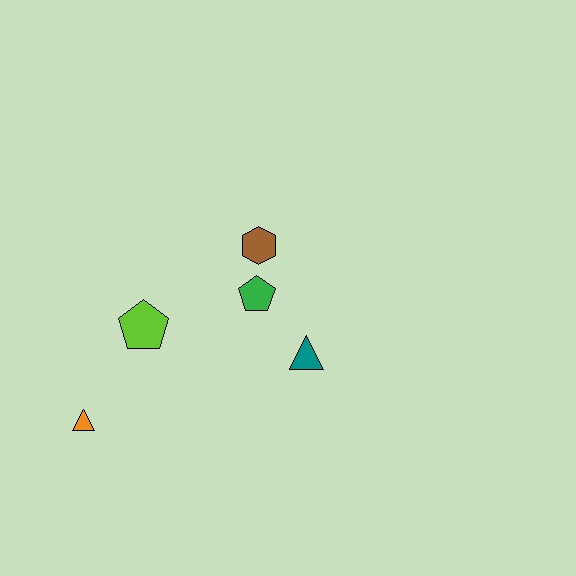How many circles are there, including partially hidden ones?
There are no circles.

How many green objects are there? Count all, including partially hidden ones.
There is 1 green object.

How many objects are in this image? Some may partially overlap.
There are 5 objects.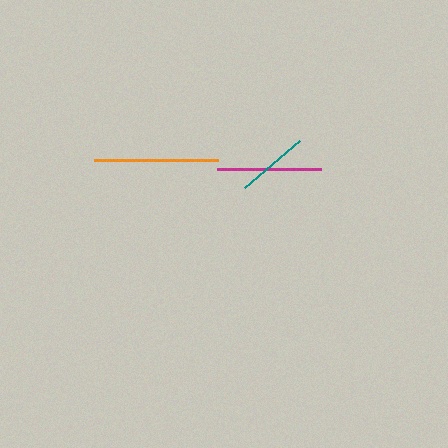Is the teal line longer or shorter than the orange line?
The orange line is longer than the teal line.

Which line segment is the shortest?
The teal line is the shortest at approximately 72 pixels.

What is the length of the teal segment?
The teal segment is approximately 72 pixels long.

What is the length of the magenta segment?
The magenta segment is approximately 103 pixels long.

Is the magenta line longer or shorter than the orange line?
The orange line is longer than the magenta line.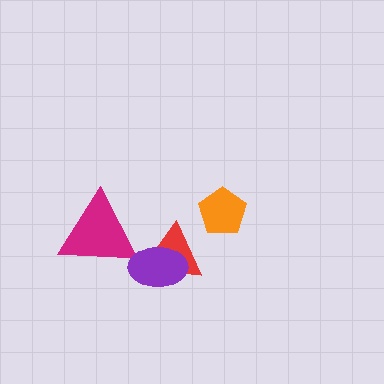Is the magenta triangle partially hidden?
Yes, it is partially covered by another shape.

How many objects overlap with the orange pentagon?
0 objects overlap with the orange pentagon.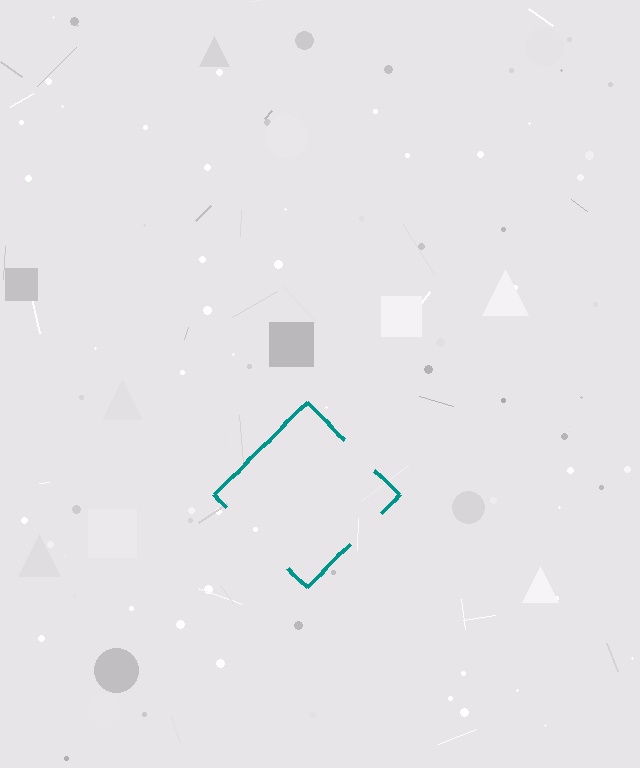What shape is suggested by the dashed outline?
The dashed outline suggests a diamond.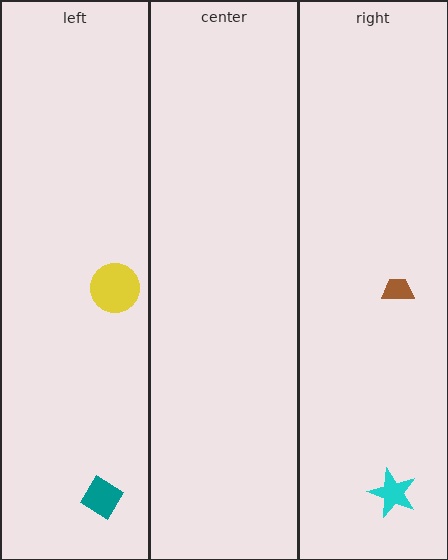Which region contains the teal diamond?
The left region.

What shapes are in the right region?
The cyan star, the brown trapezoid.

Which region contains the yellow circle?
The left region.